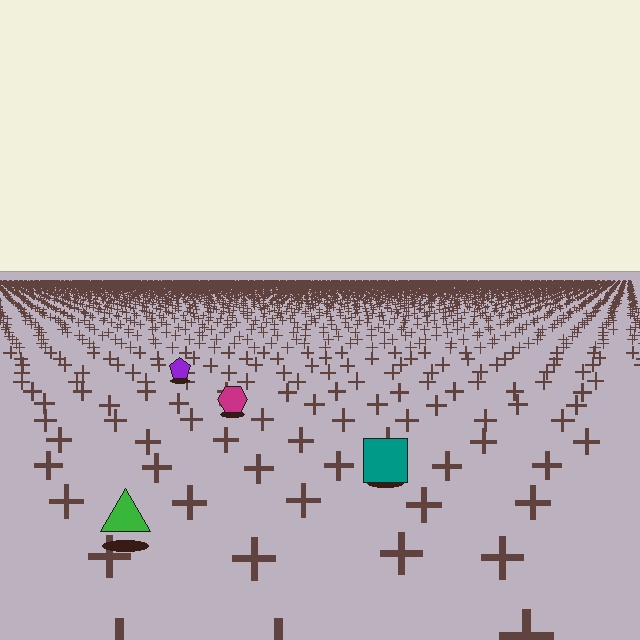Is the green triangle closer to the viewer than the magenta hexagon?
Yes. The green triangle is closer — you can tell from the texture gradient: the ground texture is coarser near it.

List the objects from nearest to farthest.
From nearest to farthest: the green triangle, the teal square, the magenta hexagon, the purple pentagon.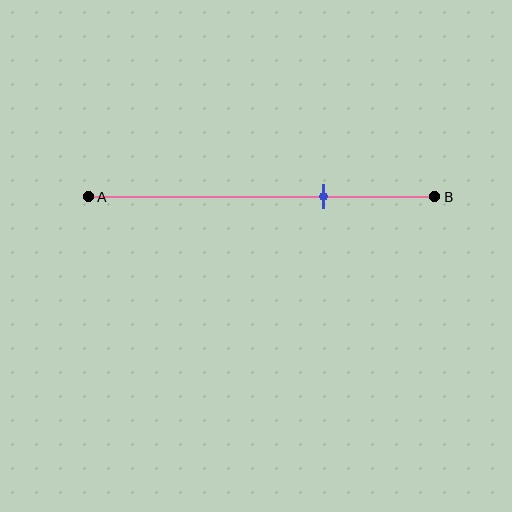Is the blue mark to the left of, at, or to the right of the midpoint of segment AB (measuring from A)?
The blue mark is to the right of the midpoint of segment AB.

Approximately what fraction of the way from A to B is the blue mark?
The blue mark is approximately 70% of the way from A to B.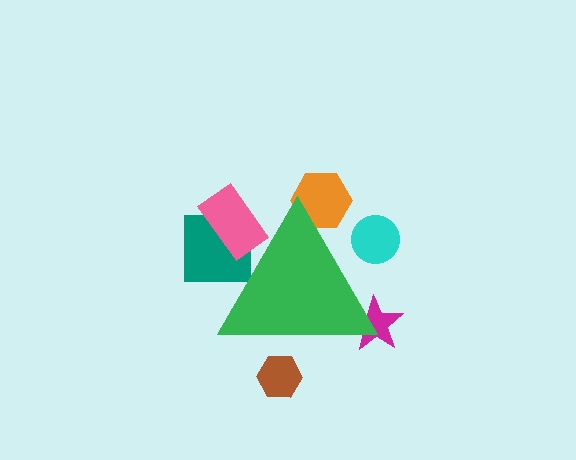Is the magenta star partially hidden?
Yes, the magenta star is partially hidden behind the green triangle.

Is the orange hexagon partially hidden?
Yes, the orange hexagon is partially hidden behind the green triangle.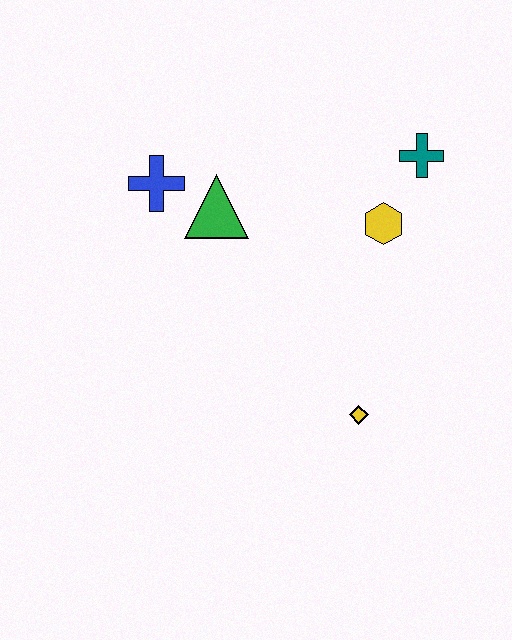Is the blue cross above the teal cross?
No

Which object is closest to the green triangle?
The blue cross is closest to the green triangle.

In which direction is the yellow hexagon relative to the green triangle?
The yellow hexagon is to the right of the green triangle.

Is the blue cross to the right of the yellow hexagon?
No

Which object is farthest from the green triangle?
The yellow diamond is farthest from the green triangle.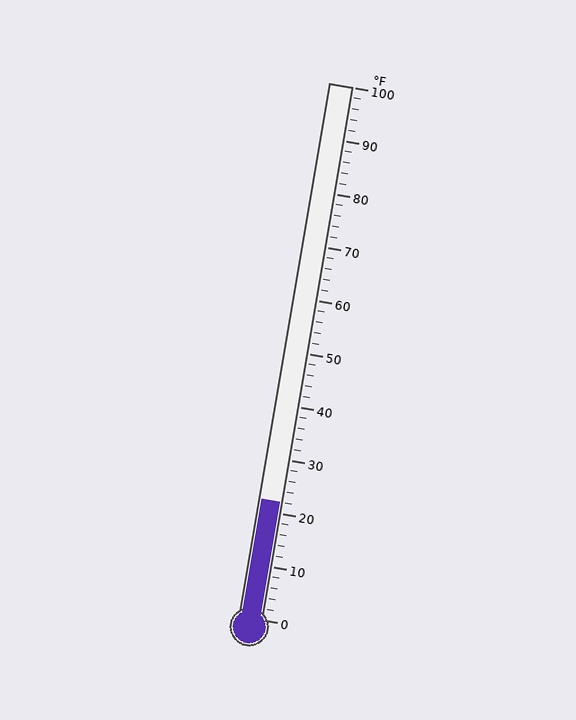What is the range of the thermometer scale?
The thermometer scale ranges from 0°F to 100°F.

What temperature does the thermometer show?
The thermometer shows approximately 22°F.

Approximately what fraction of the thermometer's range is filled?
The thermometer is filled to approximately 20% of its range.